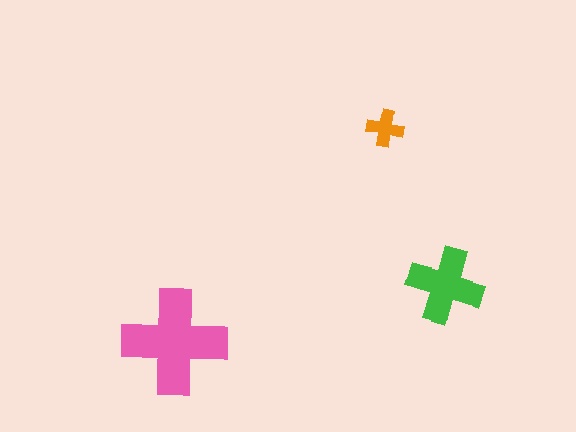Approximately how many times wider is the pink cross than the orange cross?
About 3 times wider.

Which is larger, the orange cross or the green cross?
The green one.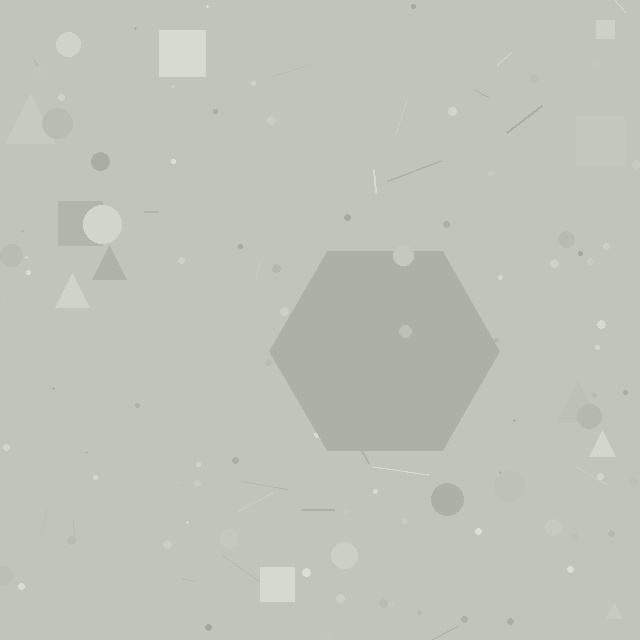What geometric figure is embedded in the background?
A hexagon is embedded in the background.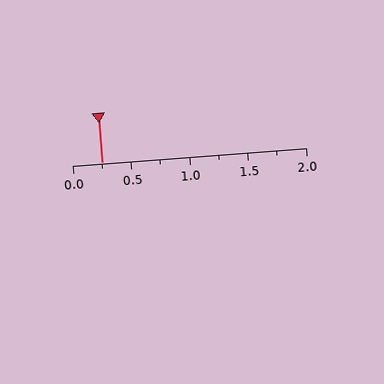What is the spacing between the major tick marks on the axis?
The major ticks are spaced 0.5 apart.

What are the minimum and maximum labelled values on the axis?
The axis runs from 0.0 to 2.0.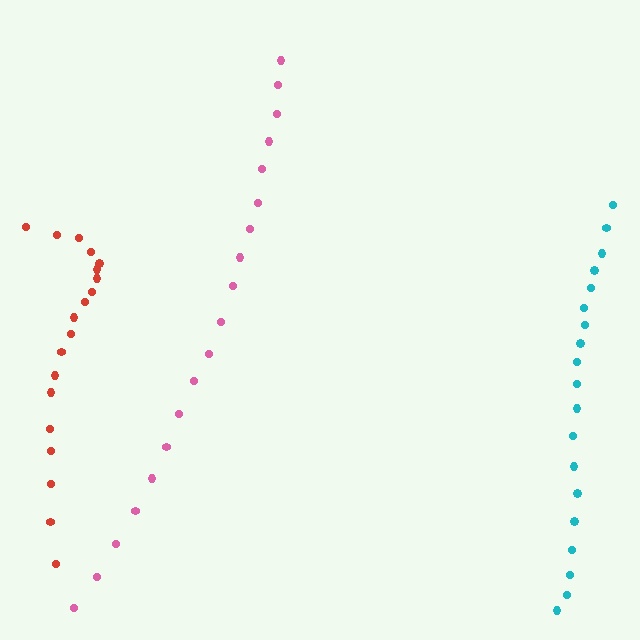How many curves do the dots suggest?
There are 3 distinct paths.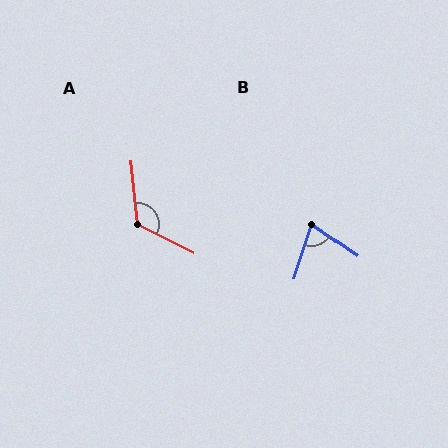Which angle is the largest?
A, at approximately 122 degrees.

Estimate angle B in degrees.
Approximately 73 degrees.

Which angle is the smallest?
B, at approximately 73 degrees.